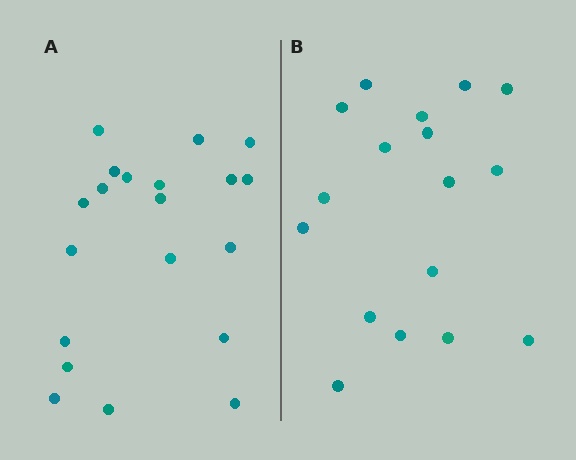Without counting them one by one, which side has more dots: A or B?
Region A (the left region) has more dots.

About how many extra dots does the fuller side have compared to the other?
Region A has just a few more — roughly 2 or 3 more dots than region B.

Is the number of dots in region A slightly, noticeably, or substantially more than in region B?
Region A has only slightly more — the two regions are fairly close. The ratio is roughly 1.2 to 1.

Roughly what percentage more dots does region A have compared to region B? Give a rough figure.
About 20% more.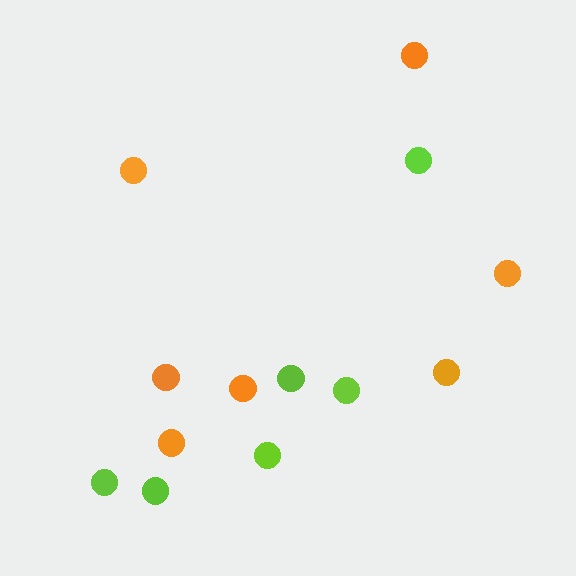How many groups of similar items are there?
There are 2 groups: one group of lime circles (6) and one group of orange circles (7).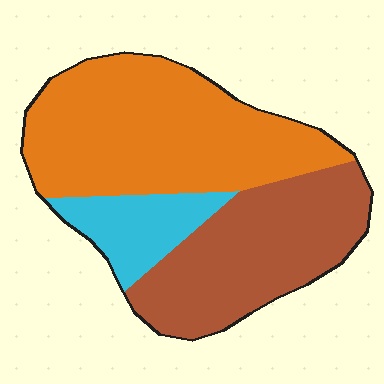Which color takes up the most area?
Orange, at roughly 50%.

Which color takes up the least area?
Cyan, at roughly 15%.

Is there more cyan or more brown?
Brown.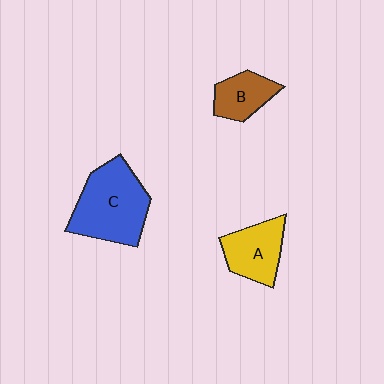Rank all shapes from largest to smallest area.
From largest to smallest: C (blue), A (yellow), B (brown).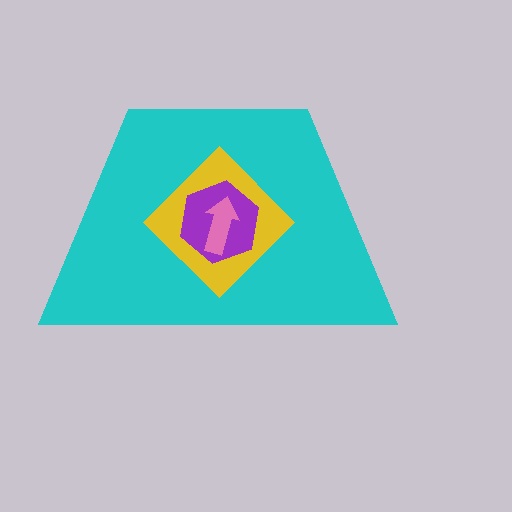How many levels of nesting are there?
4.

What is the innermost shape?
The pink arrow.